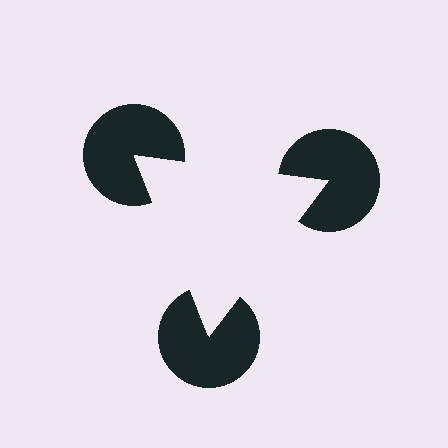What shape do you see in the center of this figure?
An illusory triangle — its edges are inferred from the aligned wedge cuts in the pac-man discs, not physically drawn.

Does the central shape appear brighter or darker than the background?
It typically appears slightly brighter than the background, even though no actual brightness change is drawn.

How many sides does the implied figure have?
3 sides.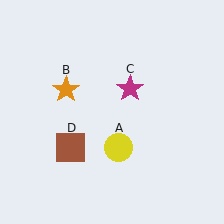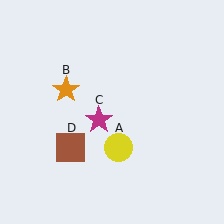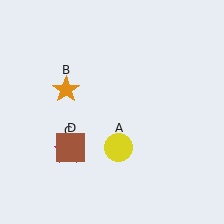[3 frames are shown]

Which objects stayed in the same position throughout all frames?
Yellow circle (object A) and orange star (object B) and brown square (object D) remained stationary.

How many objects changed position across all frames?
1 object changed position: magenta star (object C).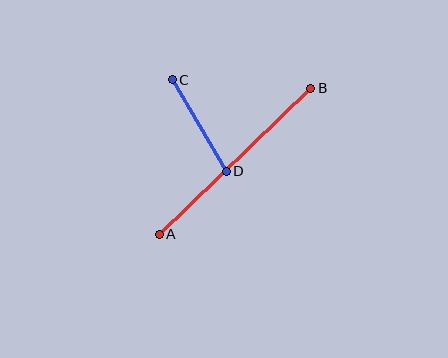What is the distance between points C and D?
The distance is approximately 107 pixels.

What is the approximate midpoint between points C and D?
The midpoint is at approximately (199, 126) pixels.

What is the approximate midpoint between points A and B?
The midpoint is at approximately (235, 161) pixels.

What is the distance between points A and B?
The distance is approximately 211 pixels.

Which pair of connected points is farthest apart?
Points A and B are farthest apart.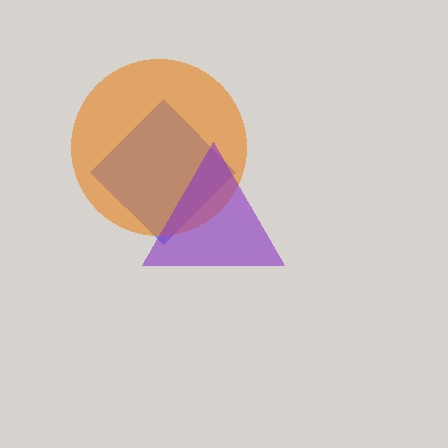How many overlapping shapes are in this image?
There are 3 overlapping shapes in the image.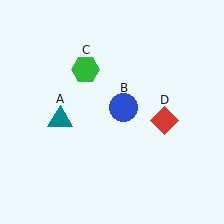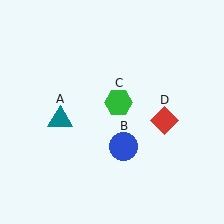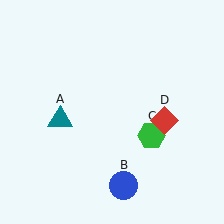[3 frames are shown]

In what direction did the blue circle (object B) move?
The blue circle (object B) moved down.